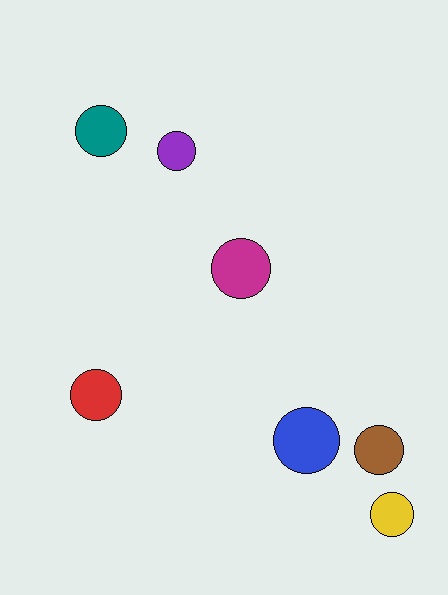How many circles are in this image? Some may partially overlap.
There are 7 circles.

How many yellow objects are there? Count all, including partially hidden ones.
There is 1 yellow object.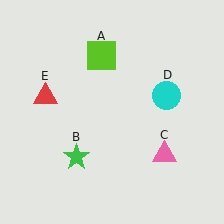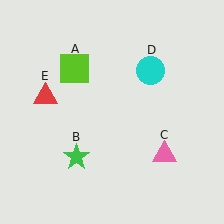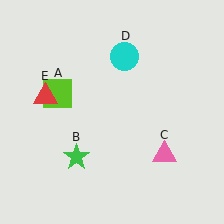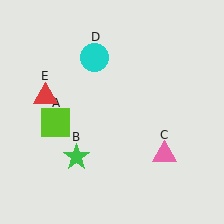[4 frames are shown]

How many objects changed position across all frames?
2 objects changed position: lime square (object A), cyan circle (object D).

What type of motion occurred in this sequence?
The lime square (object A), cyan circle (object D) rotated counterclockwise around the center of the scene.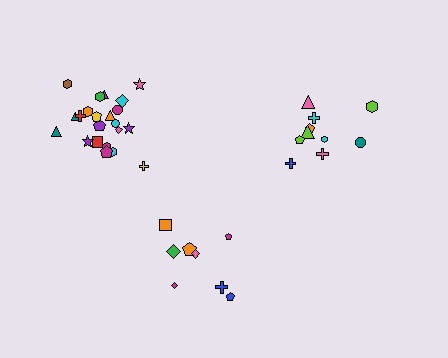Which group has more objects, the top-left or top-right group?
The top-left group.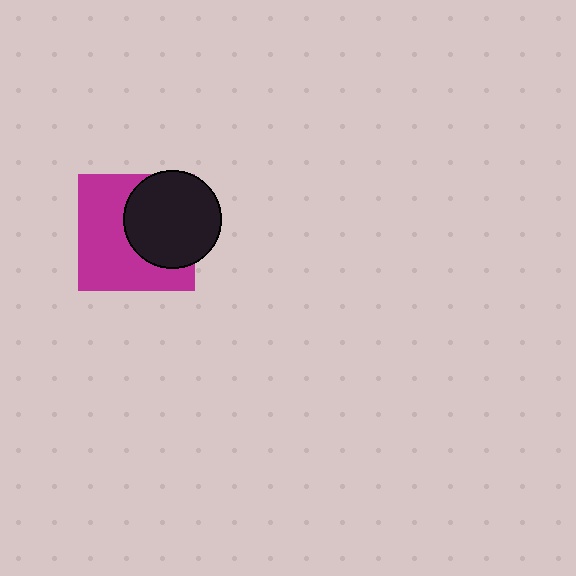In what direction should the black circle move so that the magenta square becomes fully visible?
The black circle should move right. That is the shortest direction to clear the overlap and leave the magenta square fully visible.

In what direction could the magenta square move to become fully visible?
The magenta square could move left. That would shift it out from behind the black circle entirely.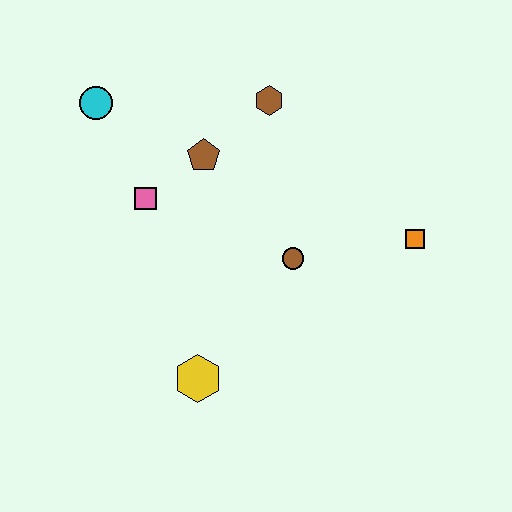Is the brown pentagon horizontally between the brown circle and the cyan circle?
Yes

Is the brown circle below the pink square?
Yes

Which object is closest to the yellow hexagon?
The brown circle is closest to the yellow hexagon.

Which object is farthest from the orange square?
The cyan circle is farthest from the orange square.